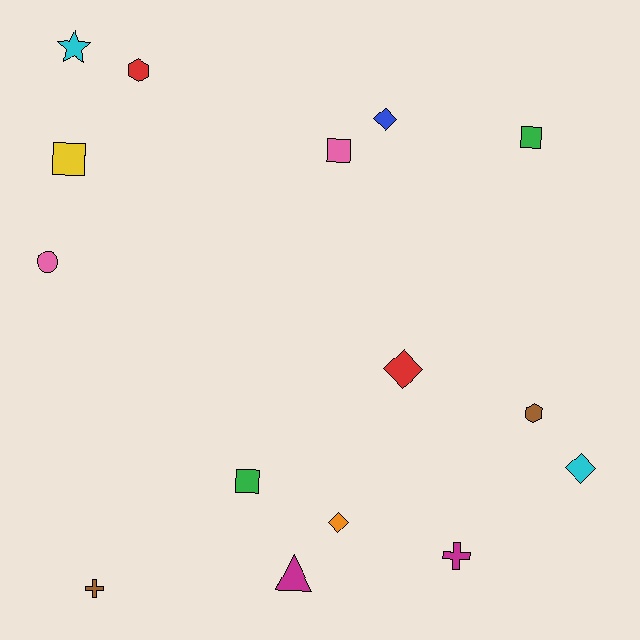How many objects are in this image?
There are 15 objects.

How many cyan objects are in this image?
There are 2 cyan objects.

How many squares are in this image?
There are 4 squares.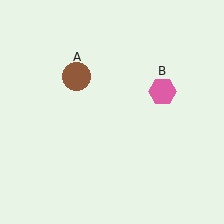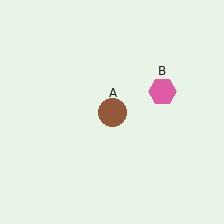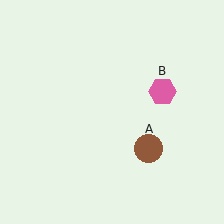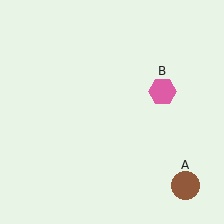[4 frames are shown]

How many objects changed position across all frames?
1 object changed position: brown circle (object A).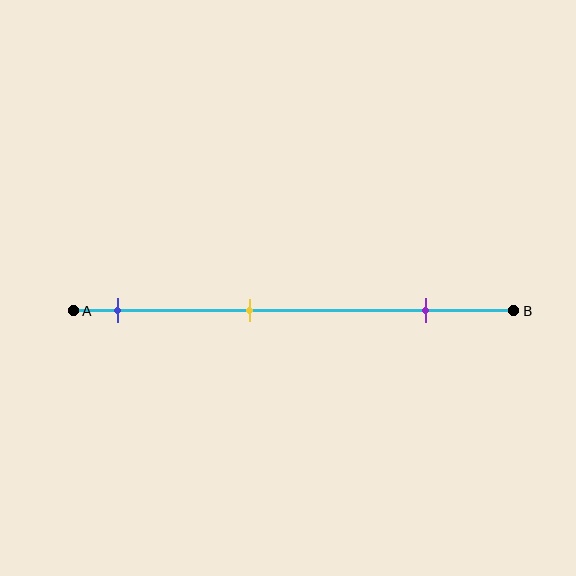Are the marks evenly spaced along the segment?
Yes, the marks are approximately evenly spaced.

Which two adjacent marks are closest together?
The blue and yellow marks are the closest adjacent pair.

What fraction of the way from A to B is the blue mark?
The blue mark is approximately 10% (0.1) of the way from A to B.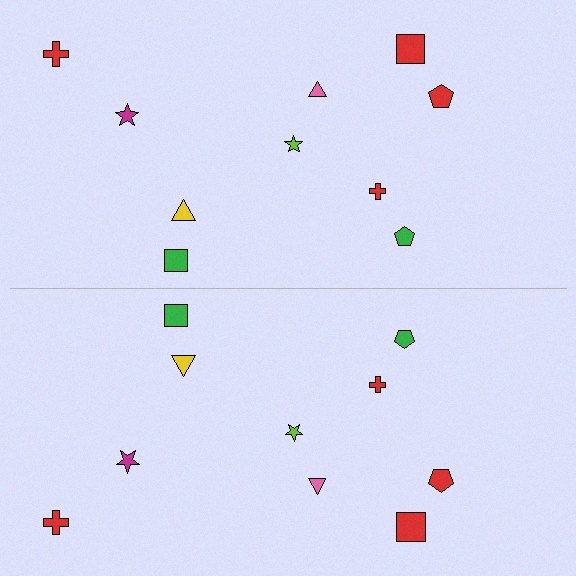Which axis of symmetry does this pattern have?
The pattern has a horizontal axis of symmetry running through the center of the image.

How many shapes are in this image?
There are 20 shapes in this image.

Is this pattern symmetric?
Yes, this pattern has bilateral (reflection) symmetry.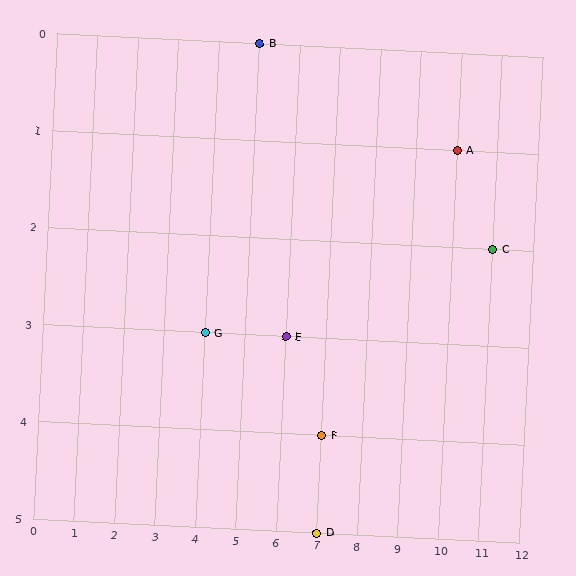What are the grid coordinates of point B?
Point B is at grid coordinates (5, 0).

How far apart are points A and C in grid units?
Points A and C are 1 column and 1 row apart (about 1.4 grid units diagonally).